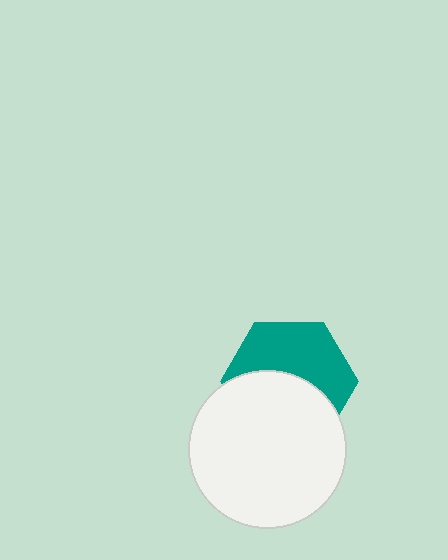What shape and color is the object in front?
The object in front is a white circle.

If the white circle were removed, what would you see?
You would see the complete teal hexagon.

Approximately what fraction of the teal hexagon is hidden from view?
Roughly 49% of the teal hexagon is hidden behind the white circle.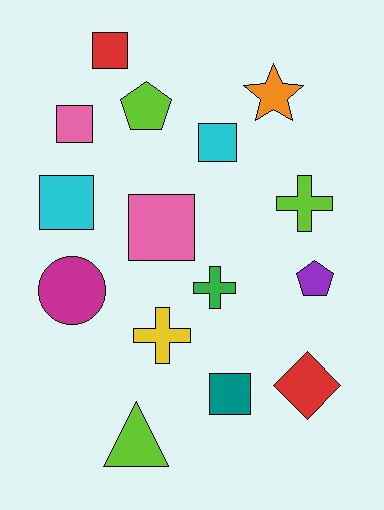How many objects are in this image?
There are 15 objects.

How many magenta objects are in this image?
There is 1 magenta object.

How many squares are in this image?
There are 6 squares.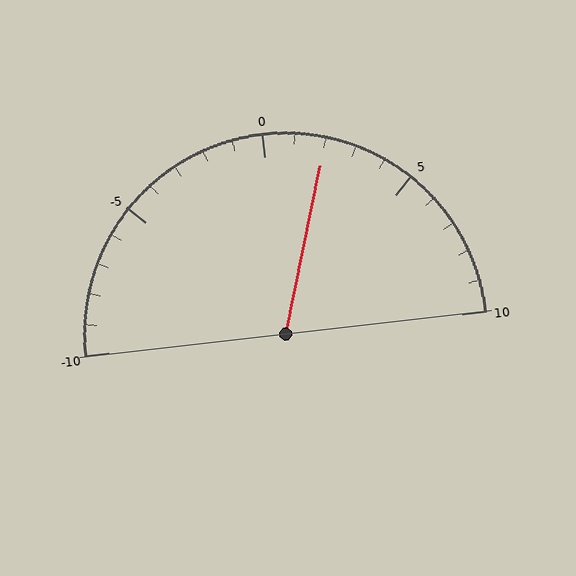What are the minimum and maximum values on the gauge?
The gauge ranges from -10 to 10.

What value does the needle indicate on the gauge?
The needle indicates approximately 2.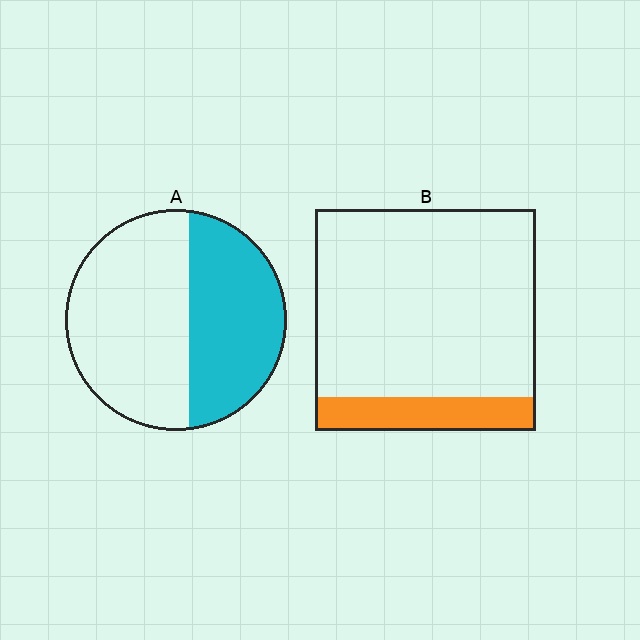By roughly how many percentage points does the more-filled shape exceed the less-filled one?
By roughly 25 percentage points (A over B).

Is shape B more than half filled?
No.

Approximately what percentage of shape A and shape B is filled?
A is approximately 45% and B is approximately 15%.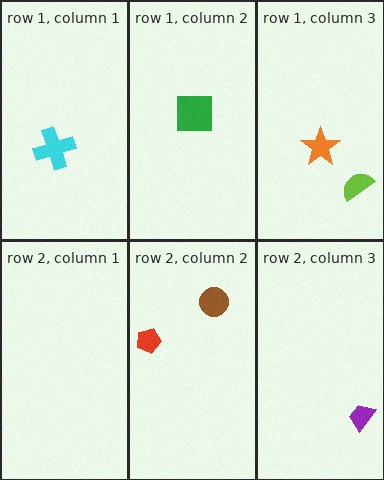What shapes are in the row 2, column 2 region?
The brown circle, the red pentagon.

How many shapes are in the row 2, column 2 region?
2.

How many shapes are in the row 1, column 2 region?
1.